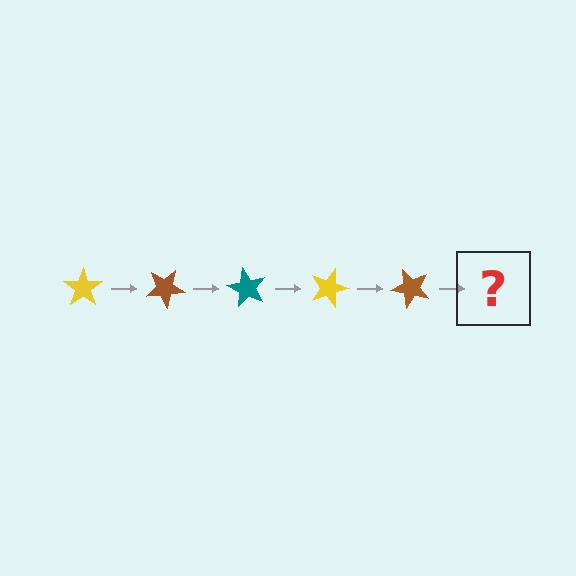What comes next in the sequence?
The next element should be a teal star, rotated 150 degrees from the start.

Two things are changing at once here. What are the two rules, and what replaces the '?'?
The two rules are that it rotates 30 degrees each step and the color cycles through yellow, brown, and teal. The '?' should be a teal star, rotated 150 degrees from the start.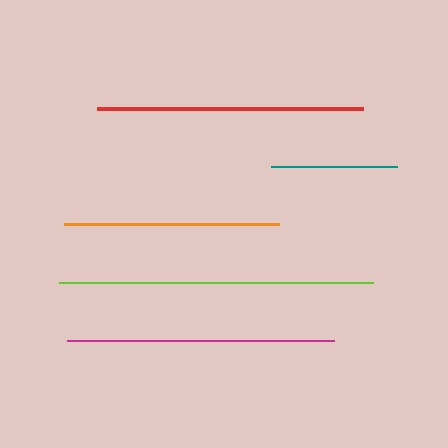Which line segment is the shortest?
The teal line is the shortest at approximately 126 pixels.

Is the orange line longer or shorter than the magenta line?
The magenta line is longer than the orange line.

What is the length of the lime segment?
The lime segment is approximately 314 pixels long.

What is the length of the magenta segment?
The magenta segment is approximately 267 pixels long.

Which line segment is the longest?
The lime line is the longest at approximately 314 pixels.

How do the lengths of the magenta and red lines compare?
The magenta and red lines are approximately the same length.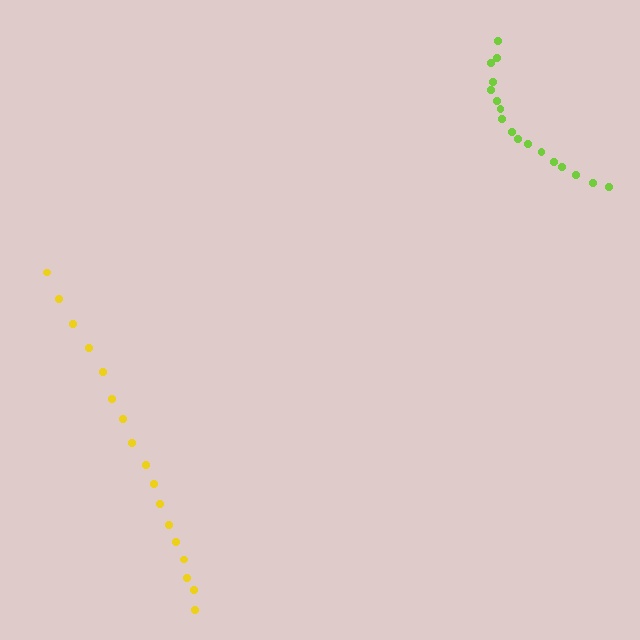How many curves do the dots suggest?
There are 2 distinct paths.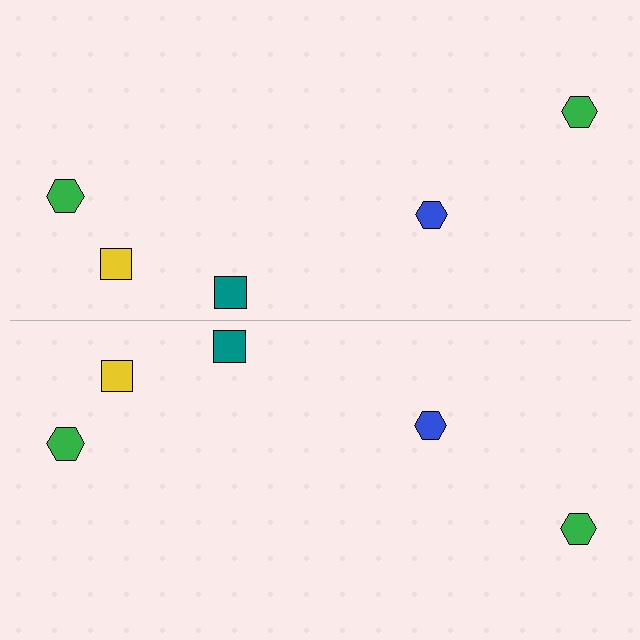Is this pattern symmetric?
Yes, this pattern has bilateral (reflection) symmetry.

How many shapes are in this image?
There are 10 shapes in this image.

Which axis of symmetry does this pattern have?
The pattern has a horizontal axis of symmetry running through the center of the image.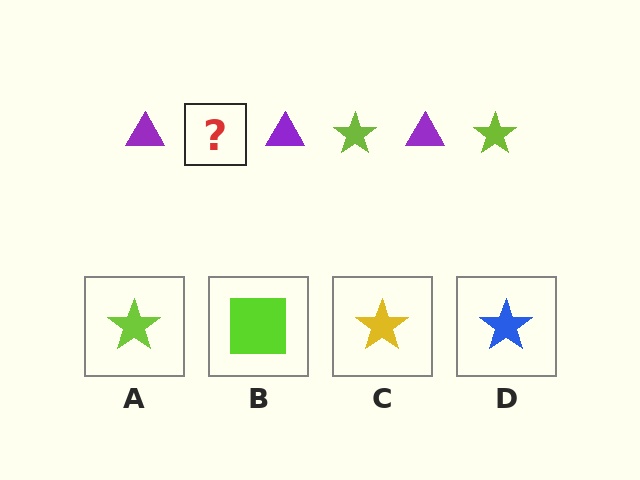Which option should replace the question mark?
Option A.